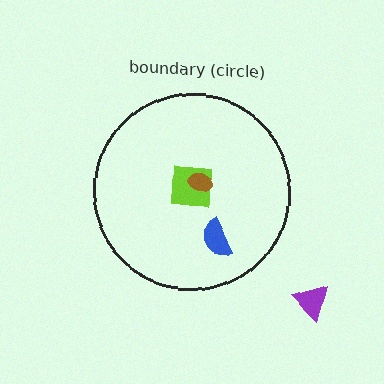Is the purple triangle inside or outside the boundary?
Outside.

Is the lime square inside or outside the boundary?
Inside.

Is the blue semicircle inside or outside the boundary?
Inside.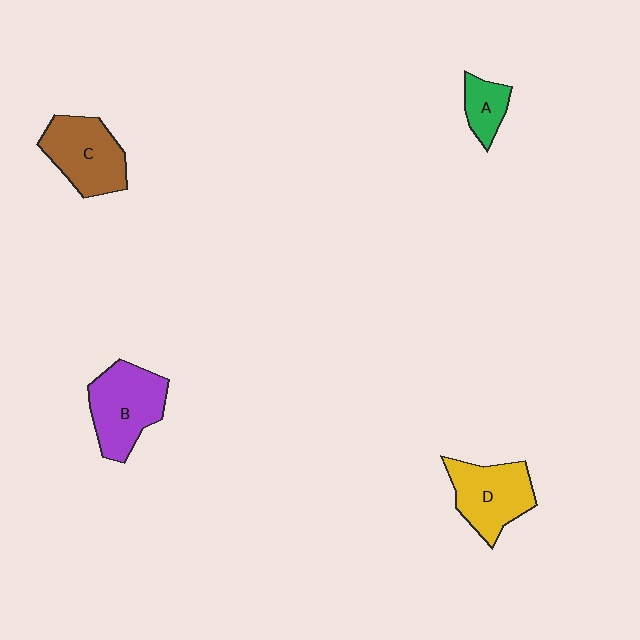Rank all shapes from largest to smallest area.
From largest to smallest: B (purple), C (brown), D (yellow), A (green).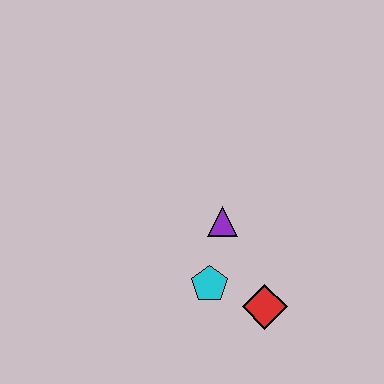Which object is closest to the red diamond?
The cyan pentagon is closest to the red diamond.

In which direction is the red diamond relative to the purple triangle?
The red diamond is below the purple triangle.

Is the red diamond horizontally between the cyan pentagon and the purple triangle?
No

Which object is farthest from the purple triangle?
The red diamond is farthest from the purple triangle.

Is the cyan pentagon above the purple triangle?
No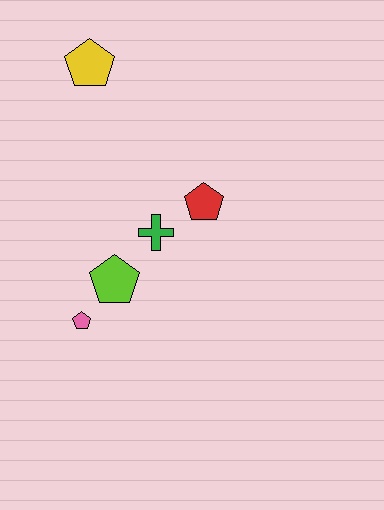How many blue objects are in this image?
There are no blue objects.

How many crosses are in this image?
There is 1 cross.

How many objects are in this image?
There are 5 objects.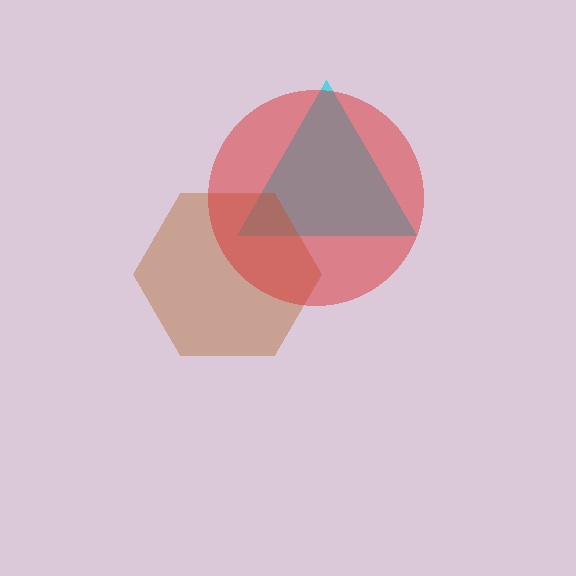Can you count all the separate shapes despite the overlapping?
Yes, there are 3 separate shapes.